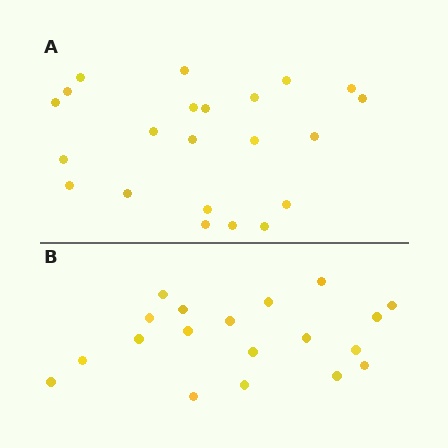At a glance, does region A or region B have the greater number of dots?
Region A (the top region) has more dots.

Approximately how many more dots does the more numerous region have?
Region A has just a few more — roughly 2 or 3 more dots than region B.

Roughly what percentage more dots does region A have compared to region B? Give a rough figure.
About 15% more.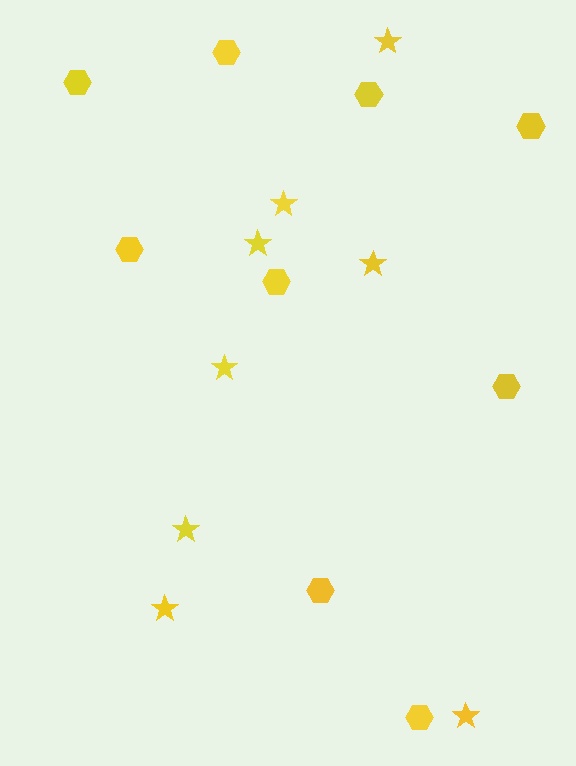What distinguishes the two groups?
There are 2 groups: one group of hexagons (9) and one group of stars (8).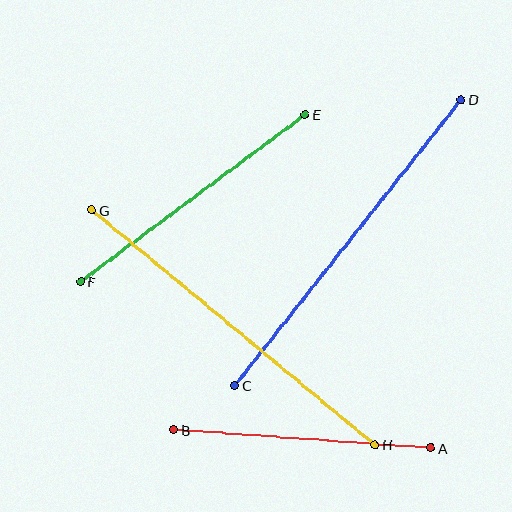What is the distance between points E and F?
The distance is approximately 280 pixels.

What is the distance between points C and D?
The distance is approximately 364 pixels.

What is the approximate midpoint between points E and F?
The midpoint is at approximately (193, 198) pixels.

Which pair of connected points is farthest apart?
Points G and H are farthest apart.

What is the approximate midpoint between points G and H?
The midpoint is at approximately (234, 328) pixels.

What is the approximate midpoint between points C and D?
The midpoint is at approximately (348, 242) pixels.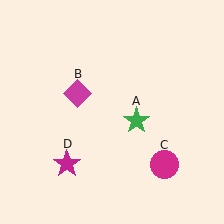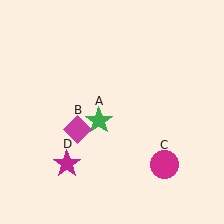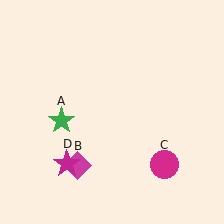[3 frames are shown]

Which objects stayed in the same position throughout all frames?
Magenta circle (object C) and magenta star (object D) remained stationary.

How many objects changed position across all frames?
2 objects changed position: green star (object A), magenta diamond (object B).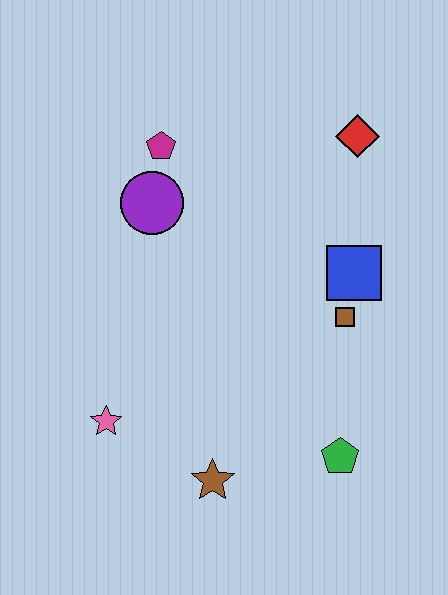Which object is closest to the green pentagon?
The brown star is closest to the green pentagon.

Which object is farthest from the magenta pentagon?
The green pentagon is farthest from the magenta pentagon.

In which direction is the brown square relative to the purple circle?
The brown square is to the right of the purple circle.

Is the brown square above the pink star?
Yes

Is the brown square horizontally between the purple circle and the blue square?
Yes